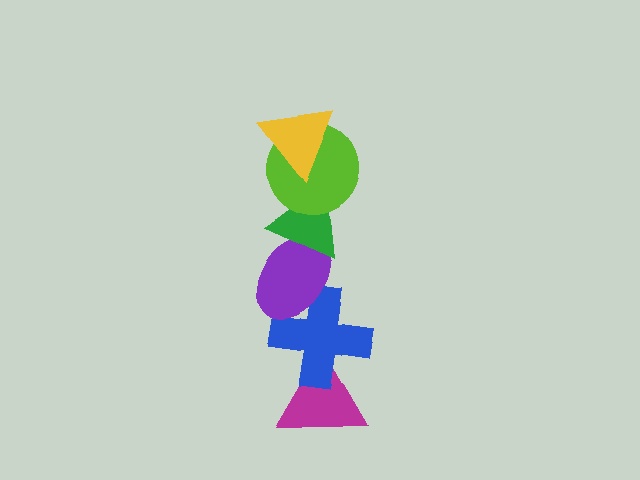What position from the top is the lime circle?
The lime circle is 2nd from the top.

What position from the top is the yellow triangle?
The yellow triangle is 1st from the top.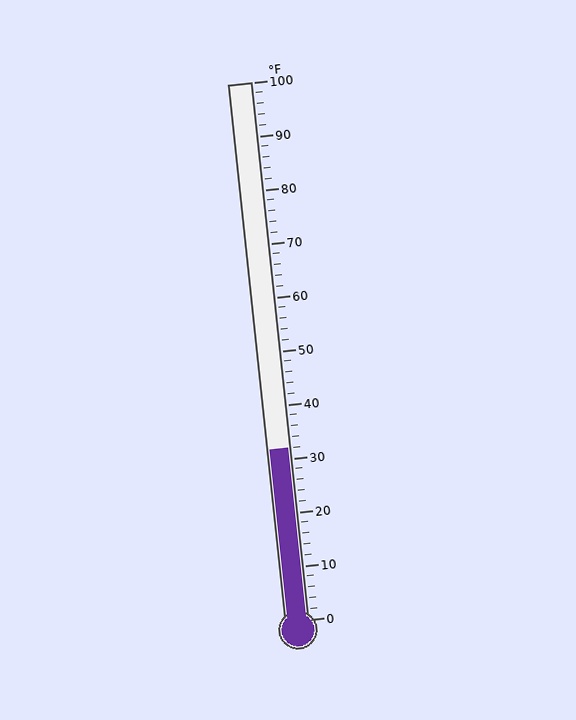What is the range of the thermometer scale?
The thermometer scale ranges from 0°F to 100°F.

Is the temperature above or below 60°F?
The temperature is below 60°F.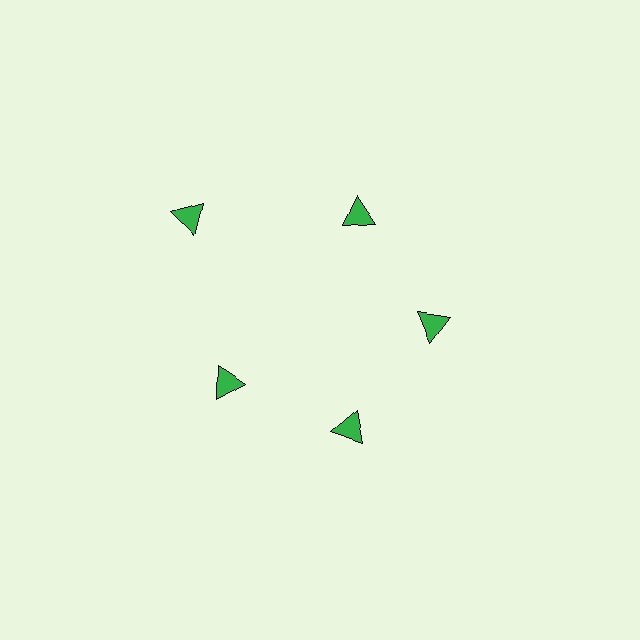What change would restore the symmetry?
The symmetry would be restored by moving it inward, back onto the ring so that all 5 triangles sit at equal angles and equal distance from the center.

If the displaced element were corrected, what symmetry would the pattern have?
It would have 5-fold rotational symmetry — the pattern would map onto itself every 72 degrees.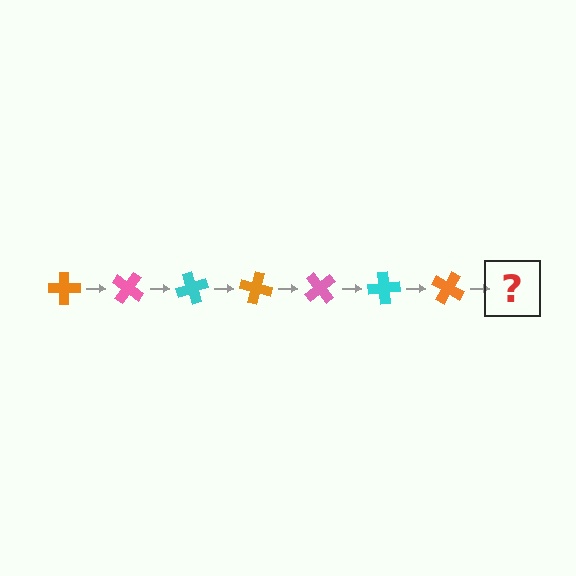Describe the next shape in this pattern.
It should be a pink cross, rotated 245 degrees from the start.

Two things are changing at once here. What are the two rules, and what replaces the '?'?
The two rules are that it rotates 35 degrees each step and the color cycles through orange, pink, and cyan. The '?' should be a pink cross, rotated 245 degrees from the start.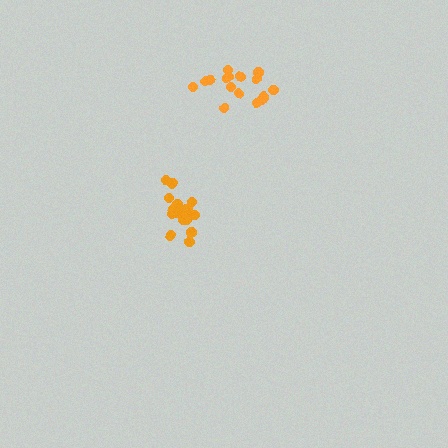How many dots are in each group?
Group 1: 19 dots, Group 2: 16 dots (35 total).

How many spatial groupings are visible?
There are 2 spatial groupings.